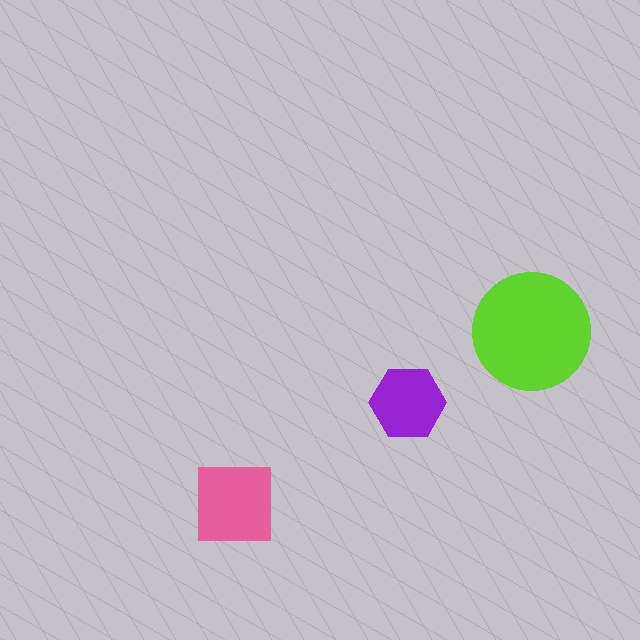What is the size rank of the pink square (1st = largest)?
2nd.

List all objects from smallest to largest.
The purple hexagon, the pink square, the lime circle.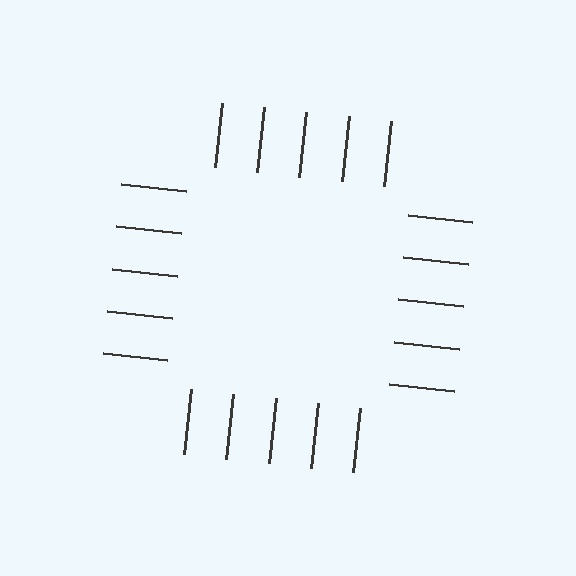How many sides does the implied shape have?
4 sides — the line-ends trace a square.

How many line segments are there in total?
20 — 5 along each of the 4 edges.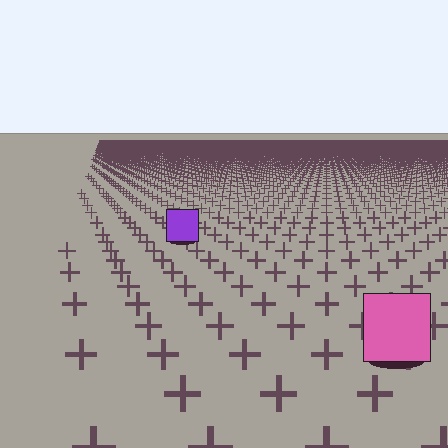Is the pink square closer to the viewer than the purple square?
Yes. The pink square is closer — you can tell from the texture gradient: the ground texture is coarser near it.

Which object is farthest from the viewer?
The purple square is farthest from the viewer. It appears smaller and the ground texture around it is denser.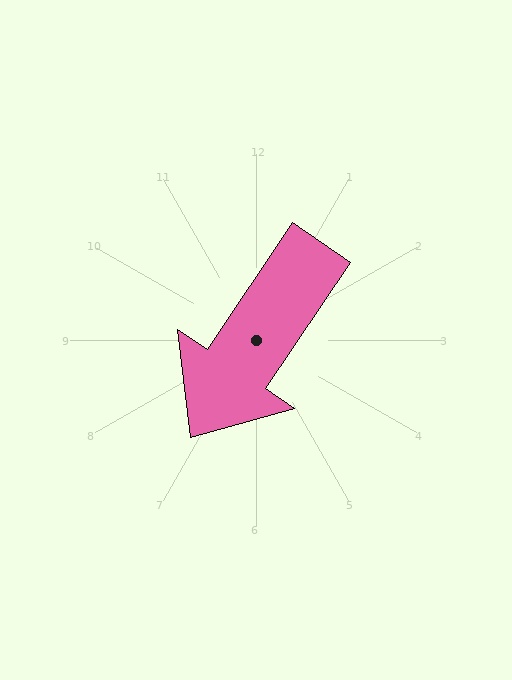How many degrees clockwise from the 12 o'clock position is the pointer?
Approximately 214 degrees.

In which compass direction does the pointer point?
Southwest.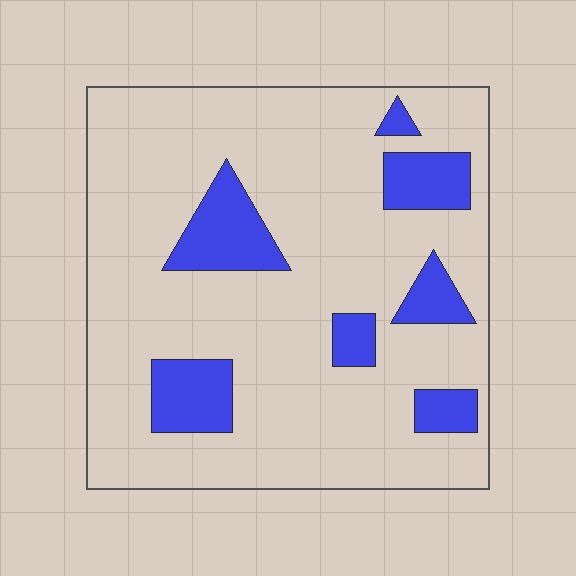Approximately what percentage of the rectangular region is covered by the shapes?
Approximately 15%.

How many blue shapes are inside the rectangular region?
7.